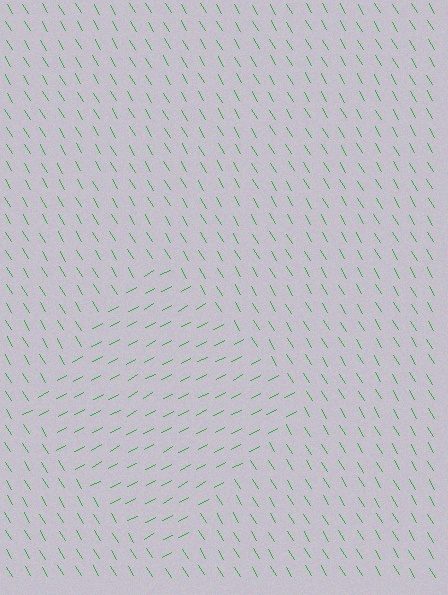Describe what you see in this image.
The image is filled with small green line segments. A diamond region in the image has lines oriented differently from the surrounding lines, creating a visible texture boundary.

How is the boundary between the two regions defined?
The boundary is defined purely by a change in line orientation (approximately 87 degrees difference). All lines are the same color and thickness.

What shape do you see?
I see a diamond.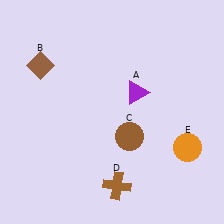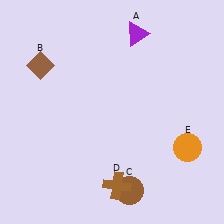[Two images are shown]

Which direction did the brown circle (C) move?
The brown circle (C) moved down.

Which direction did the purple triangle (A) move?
The purple triangle (A) moved up.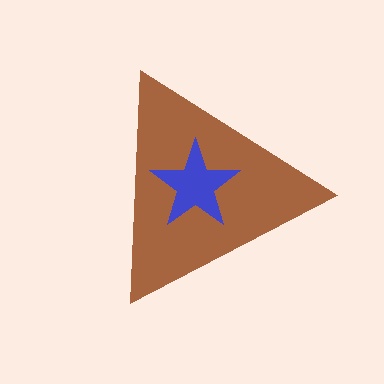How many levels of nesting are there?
2.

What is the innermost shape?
The blue star.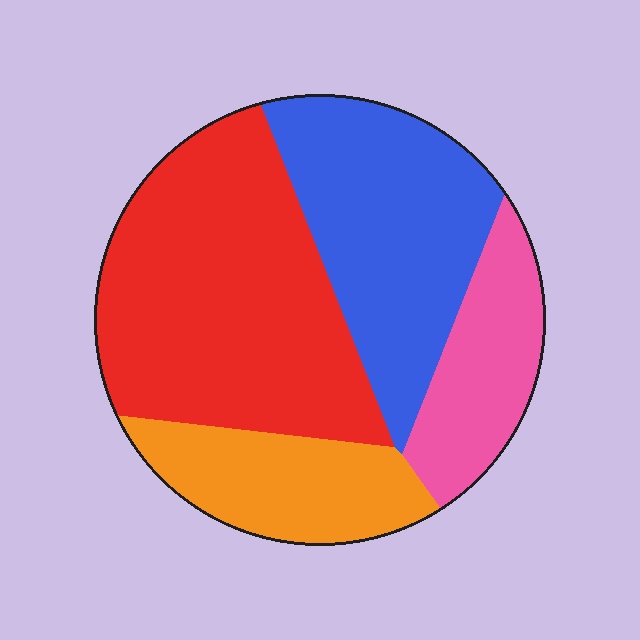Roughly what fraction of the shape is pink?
Pink takes up about one sixth (1/6) of the shape.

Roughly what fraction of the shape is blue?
Blue covers 28% of the shape.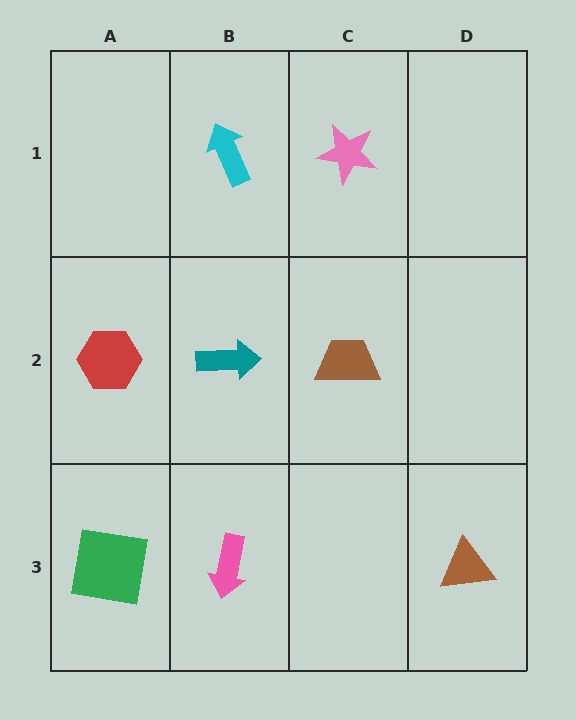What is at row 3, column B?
A pink arrow.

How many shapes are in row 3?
3 shapes.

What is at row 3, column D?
A brown triangle.